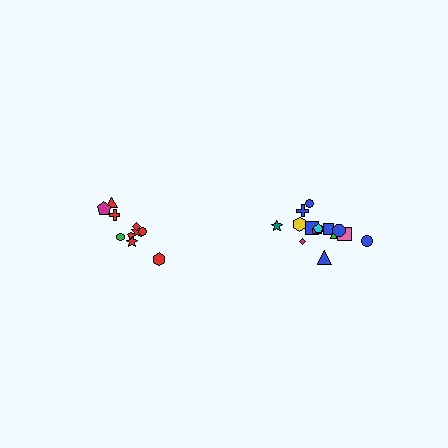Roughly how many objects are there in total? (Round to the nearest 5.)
Roughly 25 objects in total.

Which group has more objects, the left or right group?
The right group.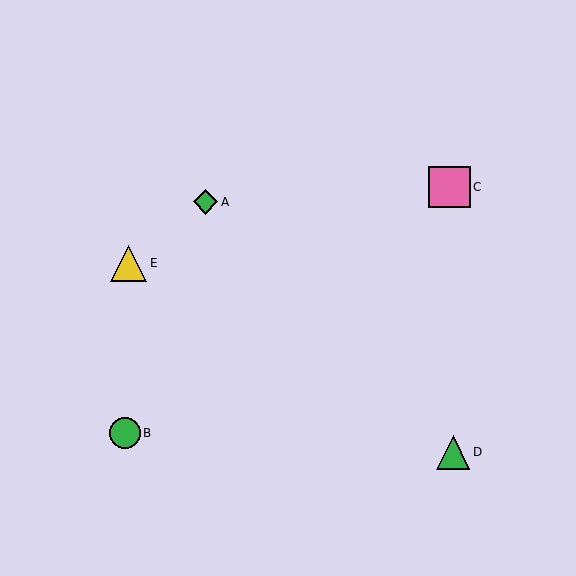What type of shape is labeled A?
Shape A is a green diamond.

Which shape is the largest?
The pink square (labeled C) is the largest.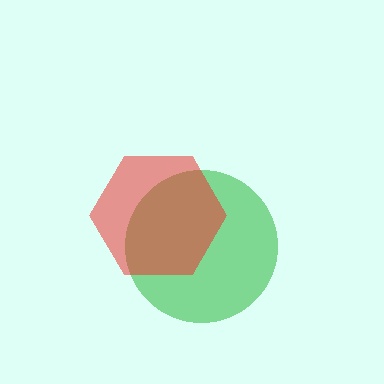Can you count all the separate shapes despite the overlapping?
Yes, there are 2 separate shapes.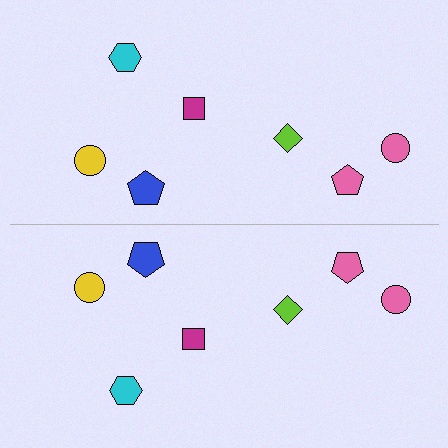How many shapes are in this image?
There are 14 shapes in this image.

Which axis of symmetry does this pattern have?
The pattern has a horizontal axis of symmetry running through the center of the image.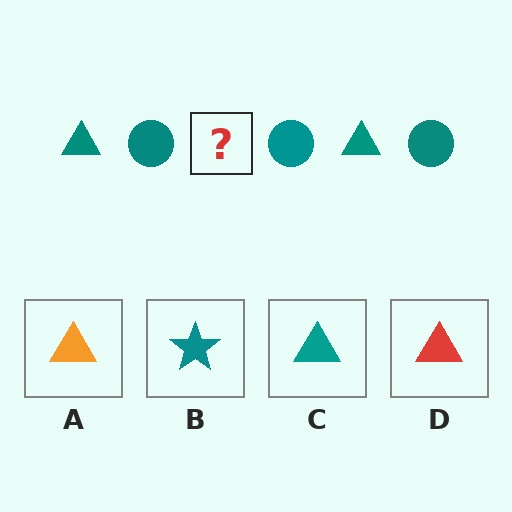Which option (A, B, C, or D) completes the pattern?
C.